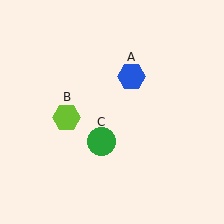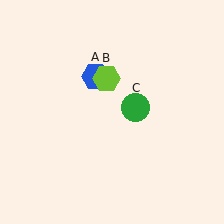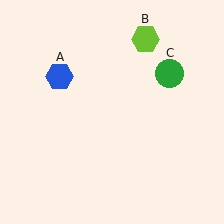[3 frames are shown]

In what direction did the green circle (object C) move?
The green circle (object C) moved up and to the right.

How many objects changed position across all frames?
3 objects changed position: blue hexagon (object A), lime hexagon (object B), green circle (object C).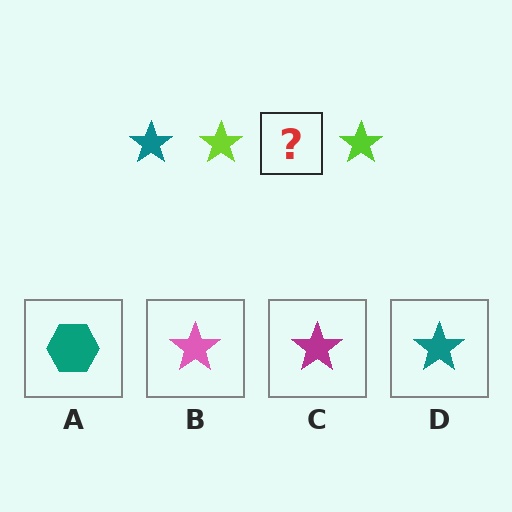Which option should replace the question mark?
Option D.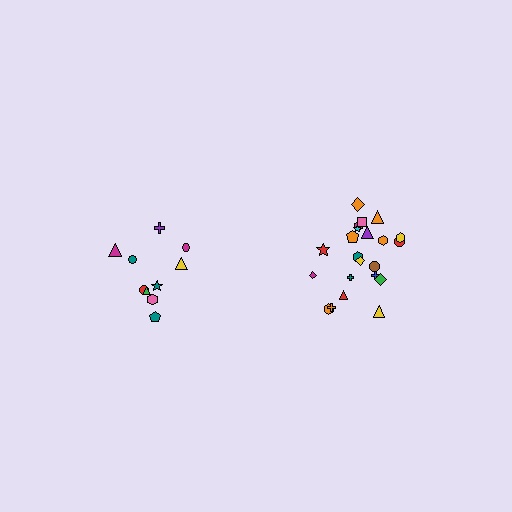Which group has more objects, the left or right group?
The right group.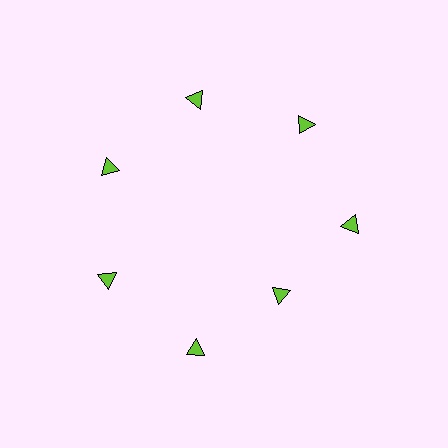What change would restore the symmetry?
The symmetry would be restored by moving it outward, back onto the ring so that all 7 triangles sit at equal angles and equal distance from the center.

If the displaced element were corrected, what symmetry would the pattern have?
It would have 7-fold rotational symmetry — the pattern would map onto itself every 51 degrees.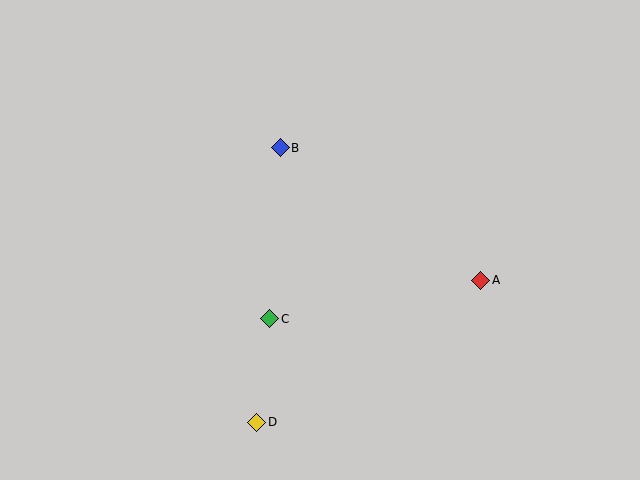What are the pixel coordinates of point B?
Point B is at (280, 148).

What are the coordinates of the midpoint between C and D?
The midpoint between C and D is at (263, 371).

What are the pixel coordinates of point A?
Point A is at (481, 280).